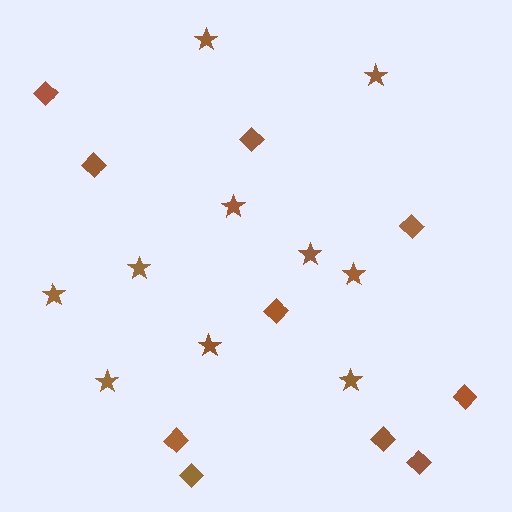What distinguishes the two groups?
There are 2 groups: one group of stars (10) and one group of diamonds (10).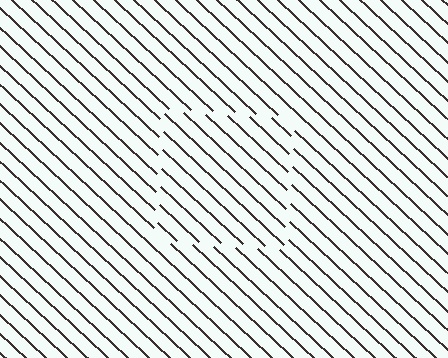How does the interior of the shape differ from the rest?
The interior of the shape contains the same grating, shifted by half a period — the contour is defined by the phase discontinuity where line-ends from the inner and outer gratings abut.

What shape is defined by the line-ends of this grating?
An illusory square. The interior of the shape contains the same grating, shifted by half a period — the contour is defined by the phase discontinuity where line-ends from the inner and outer gratings abut.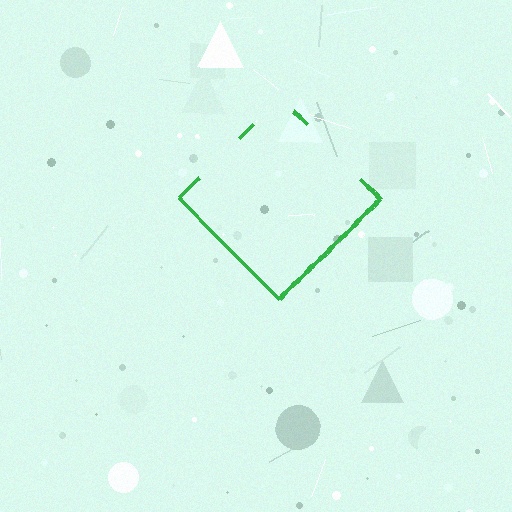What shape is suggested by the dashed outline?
The dashed outline suggests a diamond.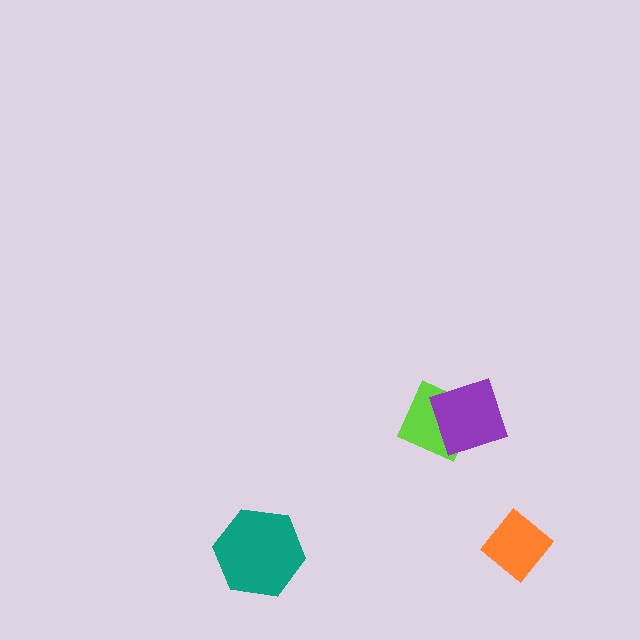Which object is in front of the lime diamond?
The purple square is in front of the lime diamond.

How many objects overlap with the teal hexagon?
0 objects overlap with the teal hexagon.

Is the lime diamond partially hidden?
Yes, it is partially covered by another shape.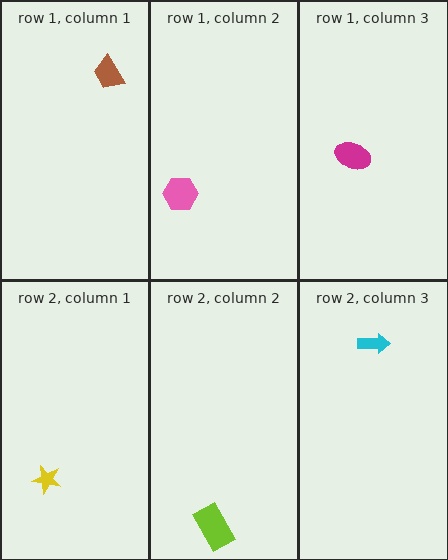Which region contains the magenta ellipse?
The row 1, column 3 region.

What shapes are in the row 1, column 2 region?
The pink hexagon.